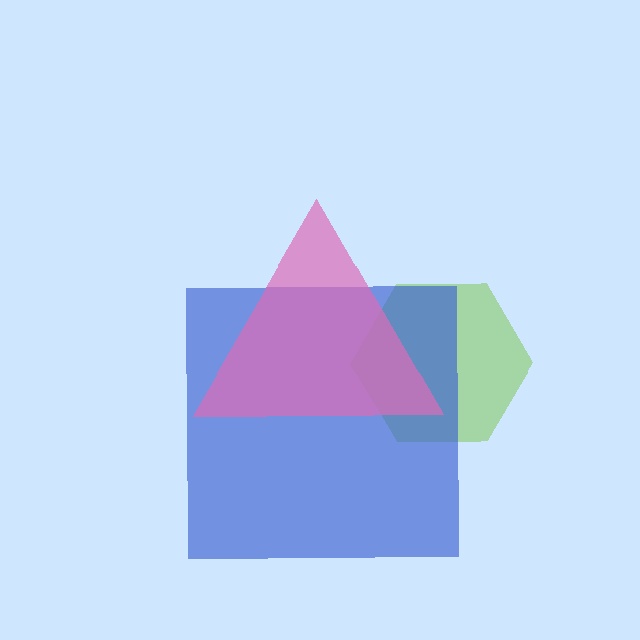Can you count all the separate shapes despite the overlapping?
Yes, there are 3 separate shapes.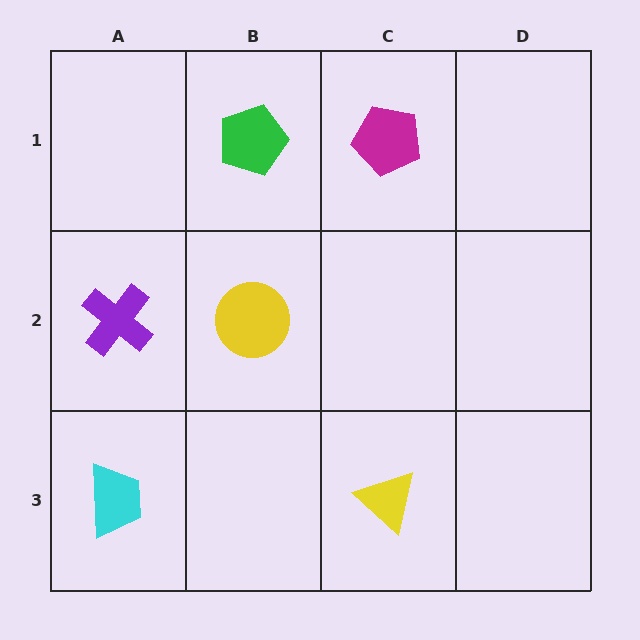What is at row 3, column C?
A yellow triangle.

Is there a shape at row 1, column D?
No, that cell is empty.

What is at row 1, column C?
A magenta pentagon.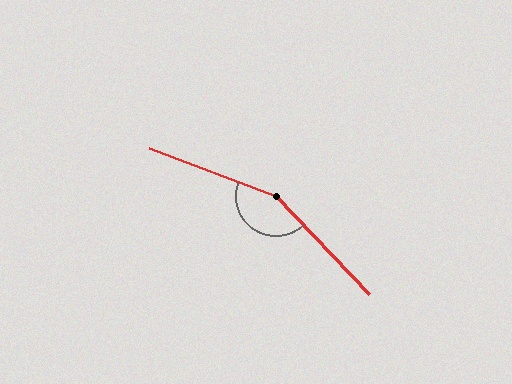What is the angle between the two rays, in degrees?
Approximately 154 degrees.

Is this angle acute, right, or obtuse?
It is obtuse.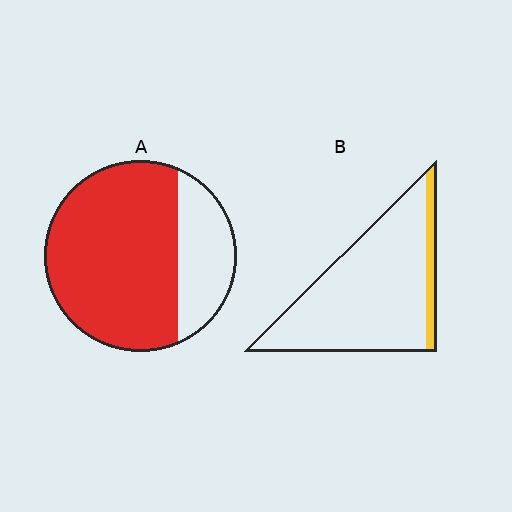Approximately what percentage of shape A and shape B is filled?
A is approximately 75% and B is approximately 10%.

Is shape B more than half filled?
No.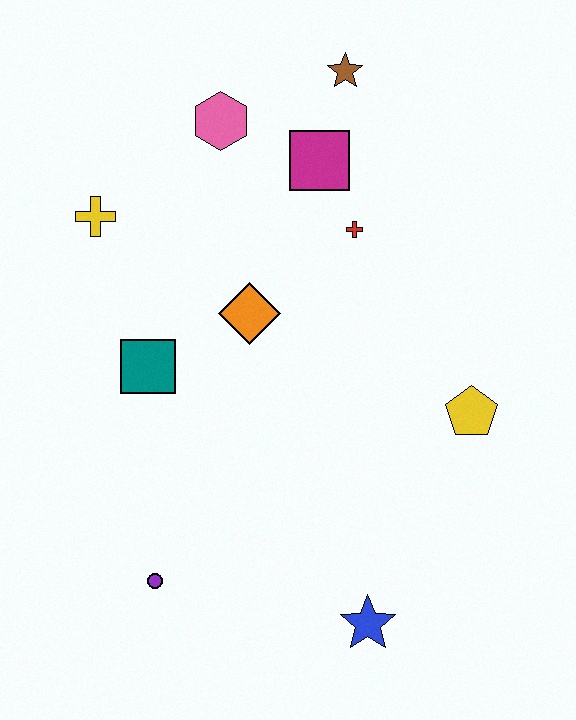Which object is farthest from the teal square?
The brown star is farthest from the teal square.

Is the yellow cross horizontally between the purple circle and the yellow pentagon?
No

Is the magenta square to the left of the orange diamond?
No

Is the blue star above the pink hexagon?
No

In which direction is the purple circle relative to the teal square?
The purple circle is below the teal square.